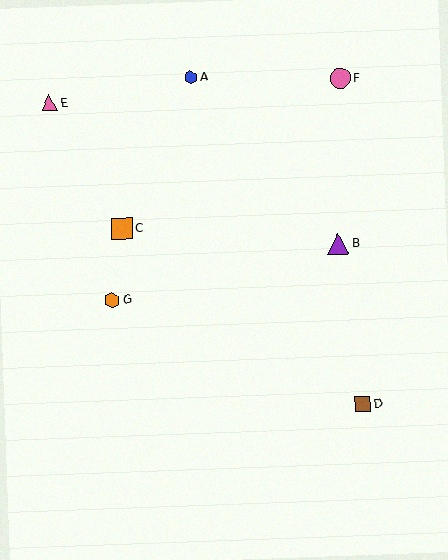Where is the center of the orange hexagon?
The center of the orange hexagon is at (112, 300).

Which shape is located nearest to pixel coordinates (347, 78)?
The pink circle (labeled F) at (340, 78) is nearest to that location.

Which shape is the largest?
The orange square (labeled C) is the largest.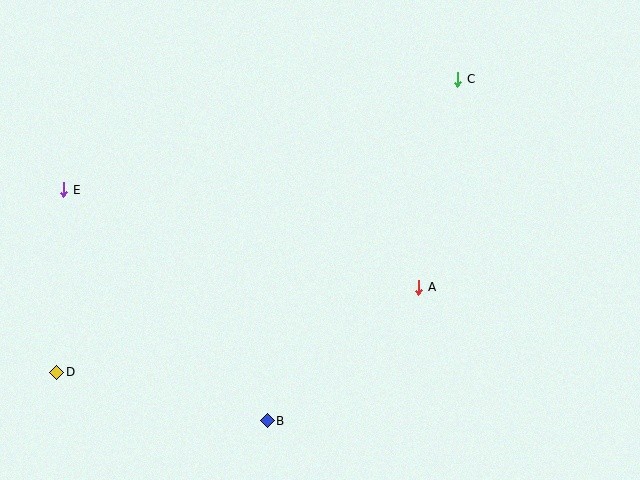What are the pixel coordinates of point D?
Point D is at (57, 372).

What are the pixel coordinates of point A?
Point A is at (419, 287).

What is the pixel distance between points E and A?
The distance between E and A is 368 pixels.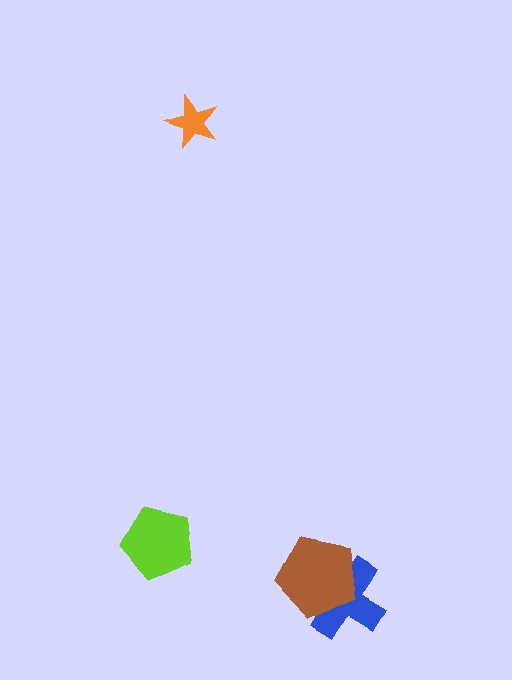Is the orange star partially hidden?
No, no other shape covers it.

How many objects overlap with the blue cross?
1 object overlaps with the blue cross.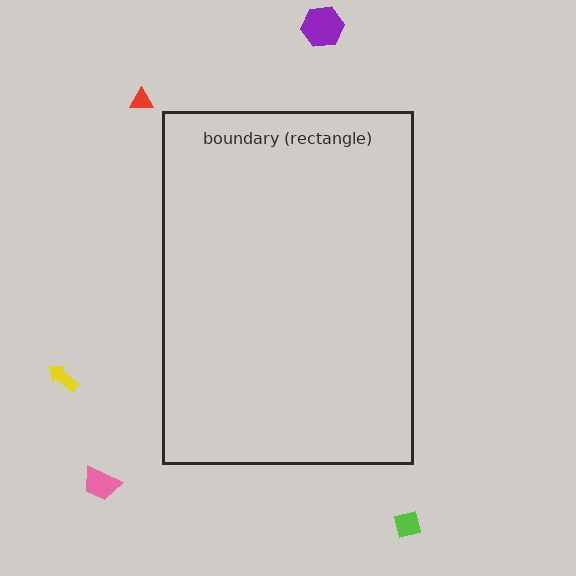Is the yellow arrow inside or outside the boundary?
Outside.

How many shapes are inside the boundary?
0 inside, 5 outside.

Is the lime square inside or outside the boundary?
Outside.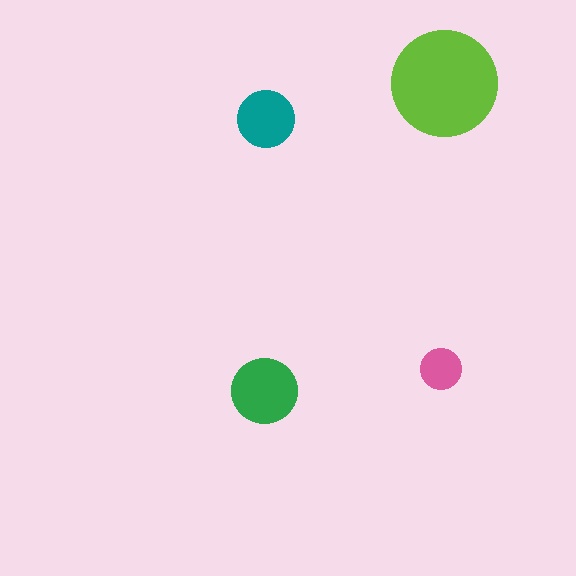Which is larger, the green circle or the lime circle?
The lime one.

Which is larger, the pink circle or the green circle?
The green one.